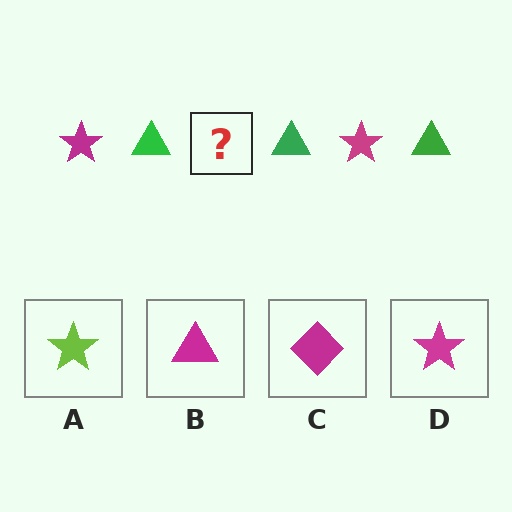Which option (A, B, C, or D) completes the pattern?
D.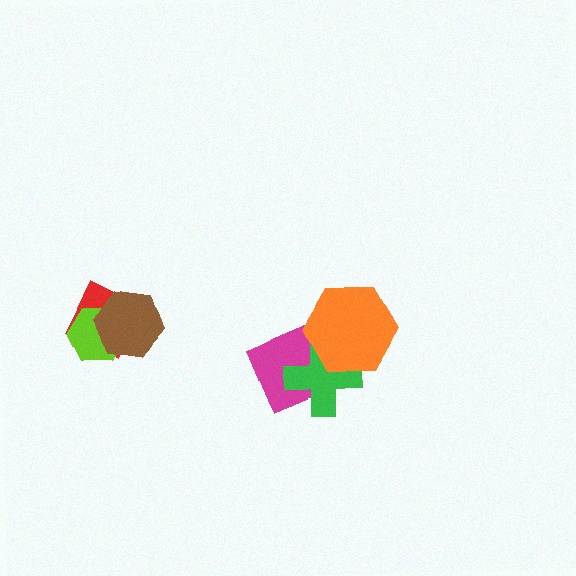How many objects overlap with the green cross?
2 objects overlap with the green cross.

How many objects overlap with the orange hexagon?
2 objects overlap with the orange hexagon.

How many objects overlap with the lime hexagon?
2 objects overlap with the lime hexagon.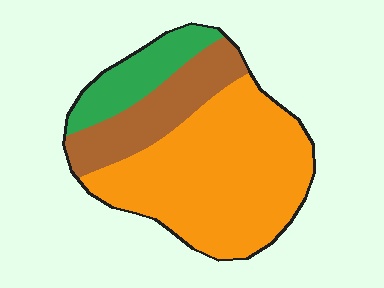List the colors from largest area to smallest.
From largest to smallest: orange, brown, green.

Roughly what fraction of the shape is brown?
Brown covers around 20% of the shape.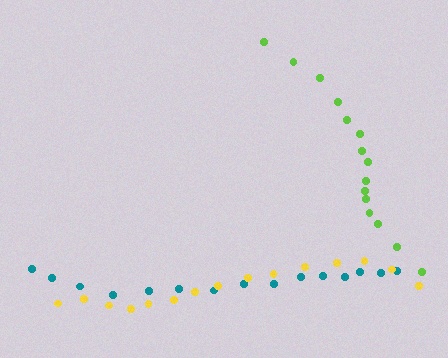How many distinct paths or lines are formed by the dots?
There are 3 distinct paths.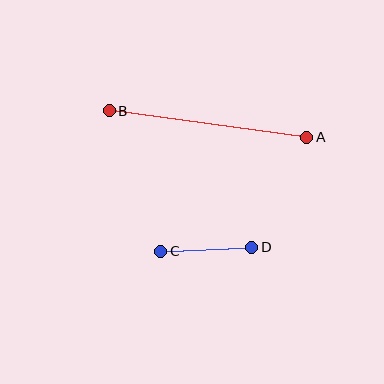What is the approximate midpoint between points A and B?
The midpoint is at approximately (208, 124) pixels.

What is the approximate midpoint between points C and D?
The midpoint is at approximately (206, 249) pixels.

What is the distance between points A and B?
The distance is approximately 199 pixels.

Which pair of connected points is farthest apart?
Points A and B are farthest apart.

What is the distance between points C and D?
The distance is approximately 91 pixels.